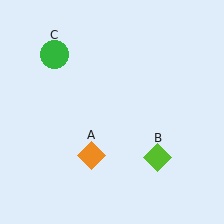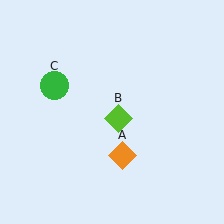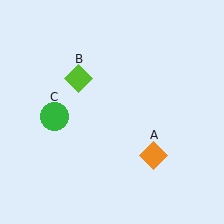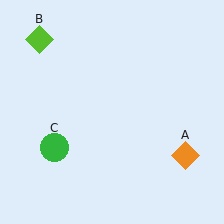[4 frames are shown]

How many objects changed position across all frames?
3 objects changed position: orange diamond (object A), lime diamond (object B), green circle (object C).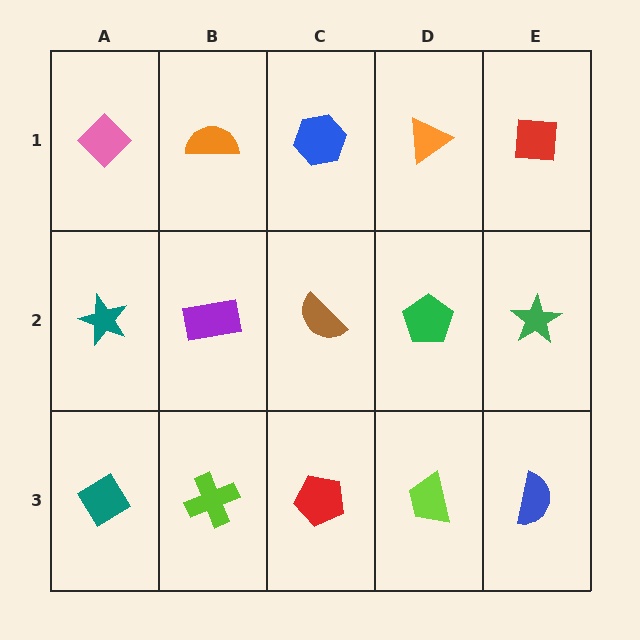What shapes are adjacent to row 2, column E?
A red square (row 1, column E), a blue semicircle (row 3, column E), a green pentagon (row 2, column D).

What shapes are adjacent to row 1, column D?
A green pentagon (row 2, column D), a blue hexagon (row 1, column C), a red square (row 1, column E).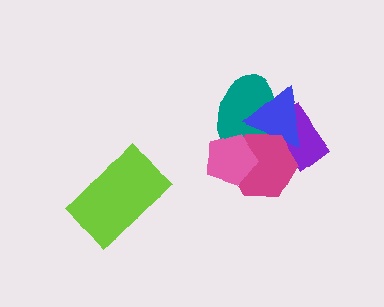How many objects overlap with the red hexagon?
5 objects overlap with the red hexagon.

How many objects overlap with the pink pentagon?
3 objects overlap with the pink pentagon.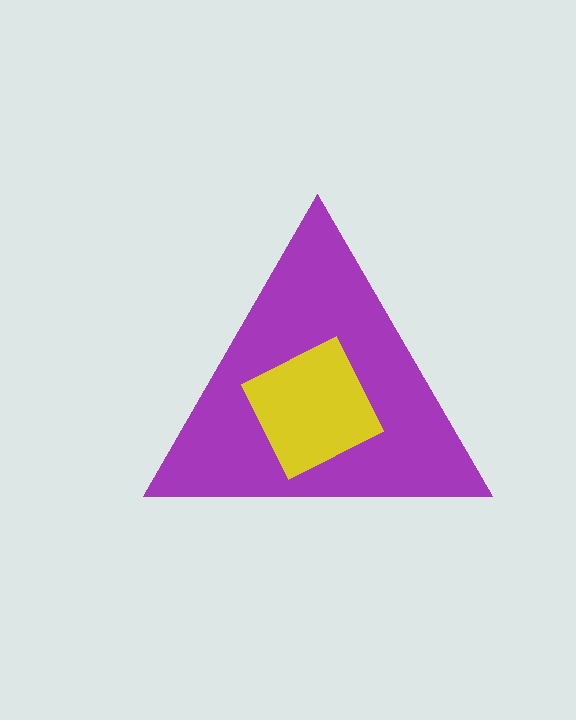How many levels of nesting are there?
2.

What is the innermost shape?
The yellow square.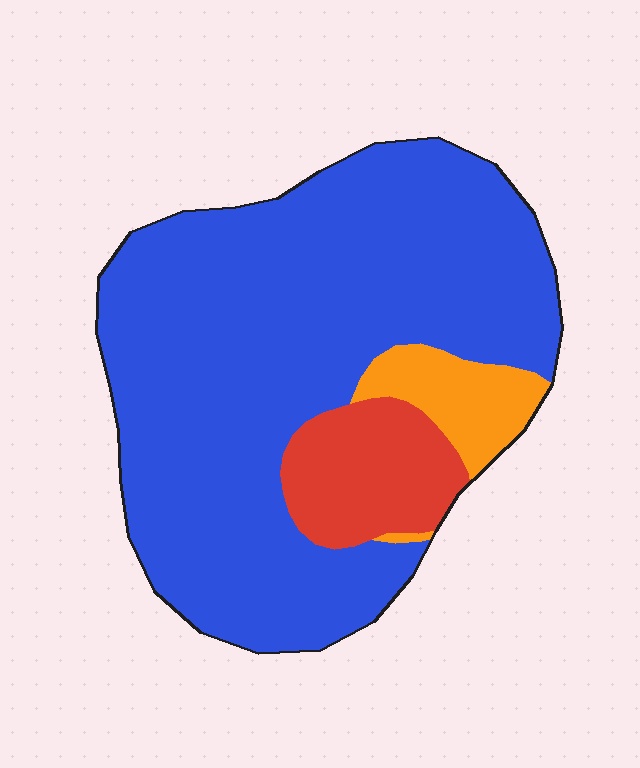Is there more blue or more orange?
Blue.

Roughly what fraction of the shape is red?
Red takes up less than a quarter of the shape.